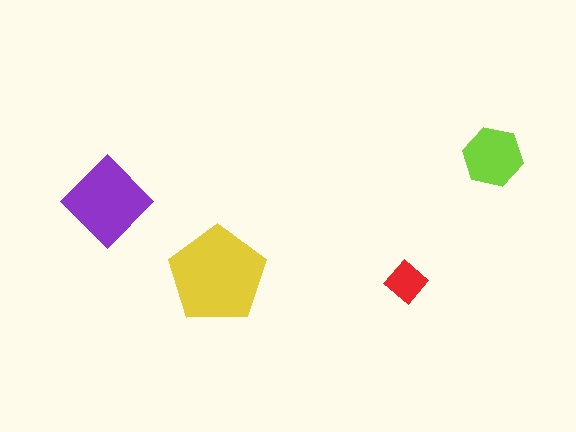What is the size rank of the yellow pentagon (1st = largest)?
1st.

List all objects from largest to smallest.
The yellow pentagon, the purple diamond, the lime hexagon, the red diamond.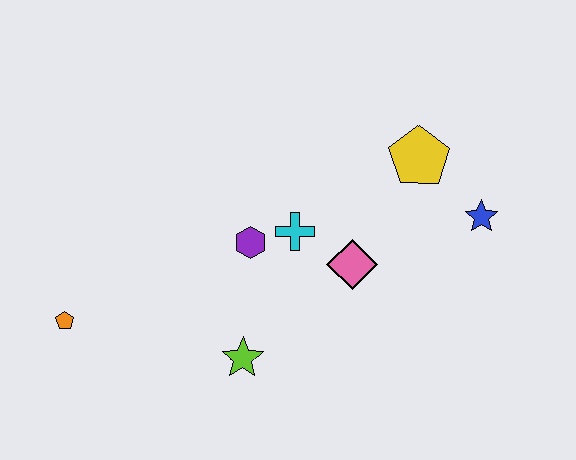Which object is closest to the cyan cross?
The purple hexagon is closest to the cyan cross.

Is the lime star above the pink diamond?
No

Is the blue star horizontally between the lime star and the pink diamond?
No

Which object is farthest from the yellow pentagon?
The orange pentagon is farthest from the yellow pentagon.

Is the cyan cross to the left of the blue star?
Yes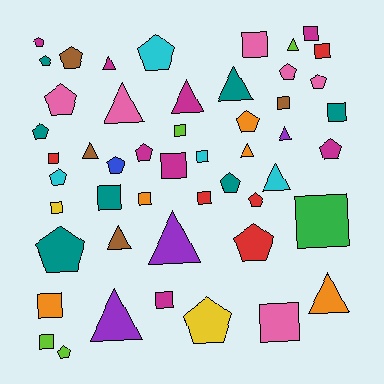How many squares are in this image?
There are 18 squares.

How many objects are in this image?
There are 50 objects.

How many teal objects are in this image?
There are 7 teal objects.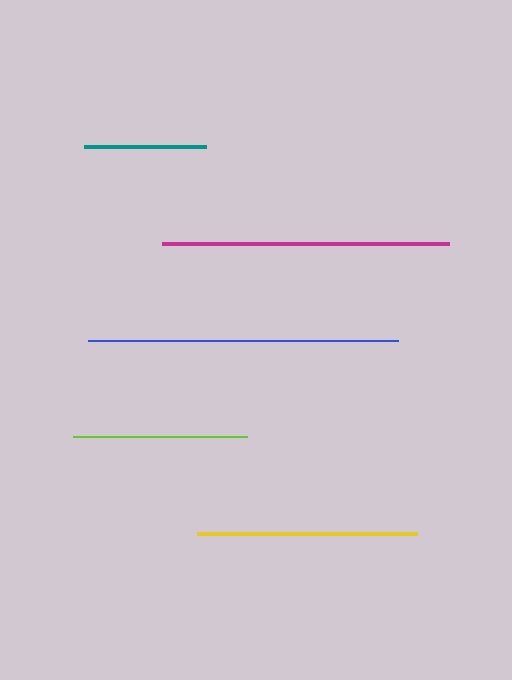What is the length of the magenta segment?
The magenta segment is approximately 287 pixels long.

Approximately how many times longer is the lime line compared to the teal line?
The lime line is approximately 1.4 times the length of the teal line.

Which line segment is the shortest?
The teal line is the shortest at approximately 122 pixels.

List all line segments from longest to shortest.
From longest to shortest: blue, magenta, yellow, lime, teal.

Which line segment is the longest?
The blue line is the longest at approximately 310 pixels.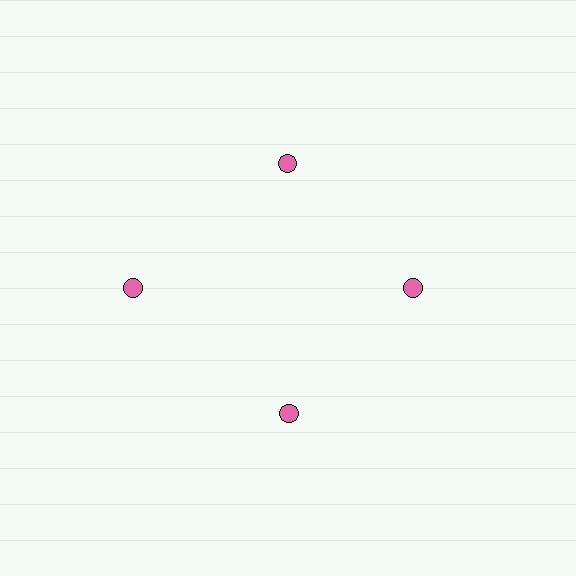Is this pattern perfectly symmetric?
No. The 4 pink circles are arranged in a ring, but one element near the 9 o'clock position is pushed outward from the center, breaking the 4-fold rotational symmetry.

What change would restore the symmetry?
The symmetry would be restored by moving it inward, back onto the ring so that all 4 circles sit at equal angles and equal distance from the center.